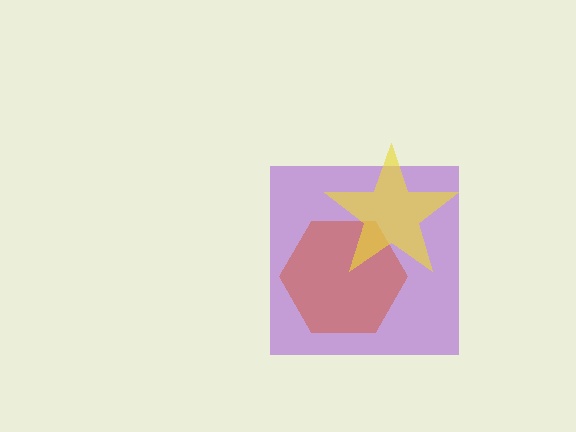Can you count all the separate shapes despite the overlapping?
Yes, there are 3 separate shapes.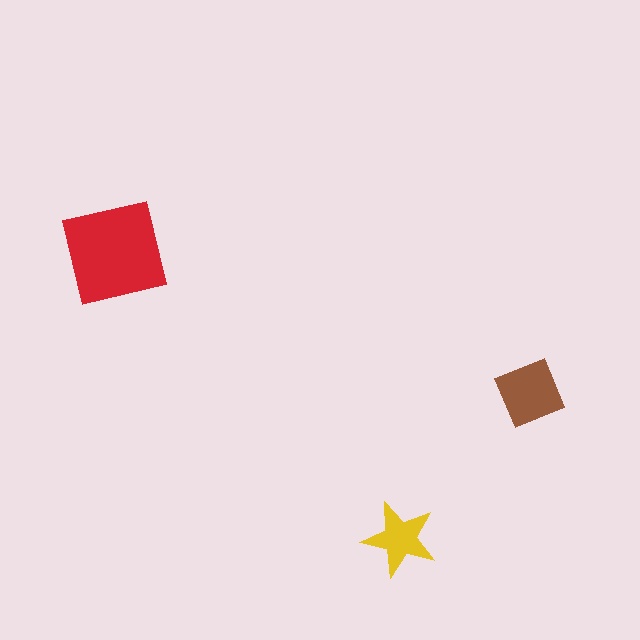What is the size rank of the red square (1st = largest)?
1st.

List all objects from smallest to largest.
The yellow star, the brown diamond, the red square.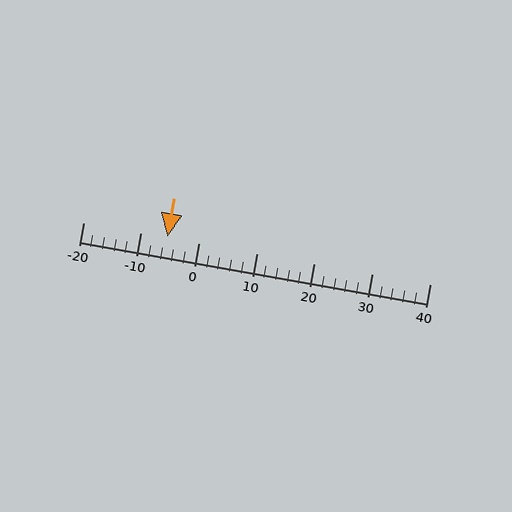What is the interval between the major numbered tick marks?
The major tick marks are spaced 10 units apart.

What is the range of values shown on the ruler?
The ruler shows values from -20 to 40.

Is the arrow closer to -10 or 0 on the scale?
The arrow is closer to -10.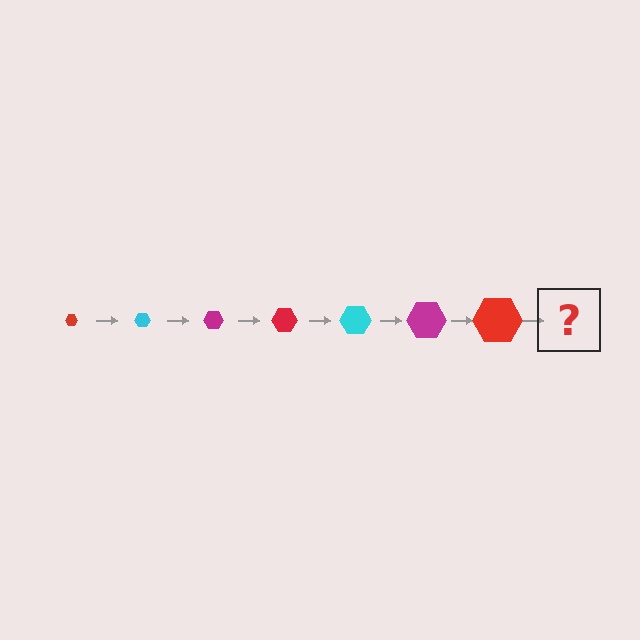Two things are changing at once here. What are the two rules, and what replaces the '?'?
The two rules are that the hexagon grows larger each step and the color cycles through red, cyan, and magenta. The '?' should be a cyan hexagon, larger than the previous one.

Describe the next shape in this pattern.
It should be a cyan hexagon, larger than the previous one.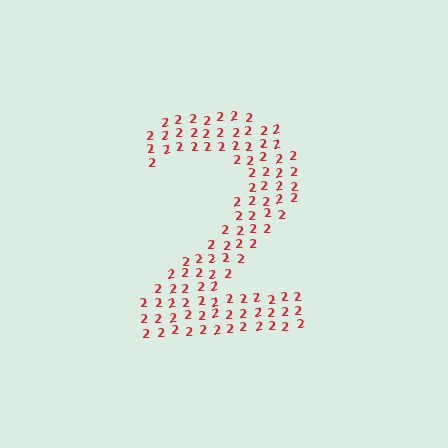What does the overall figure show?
The overall figure shows the digit 2.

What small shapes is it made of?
It is made of small digit 2's.